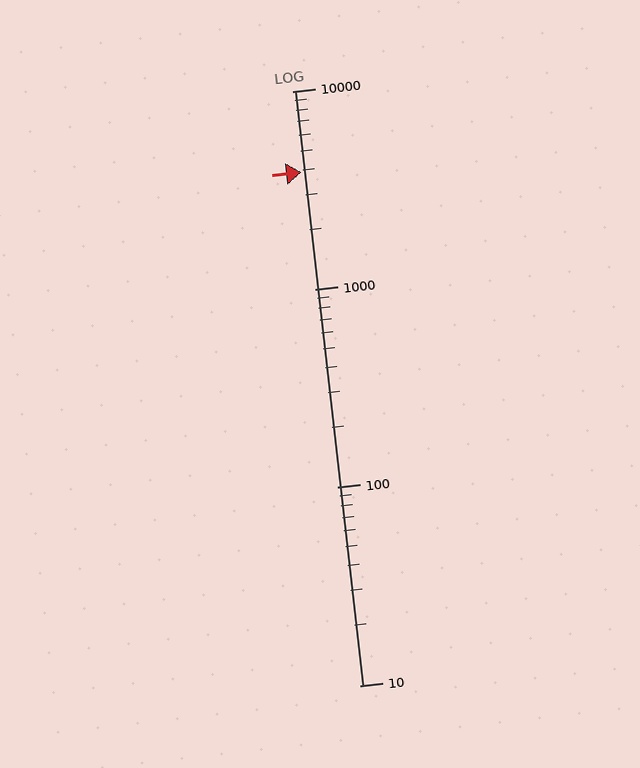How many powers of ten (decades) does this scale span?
The scale spans 3 decades, from 10 to 10000.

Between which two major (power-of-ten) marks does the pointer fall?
The pointer is between 1000 and 10000.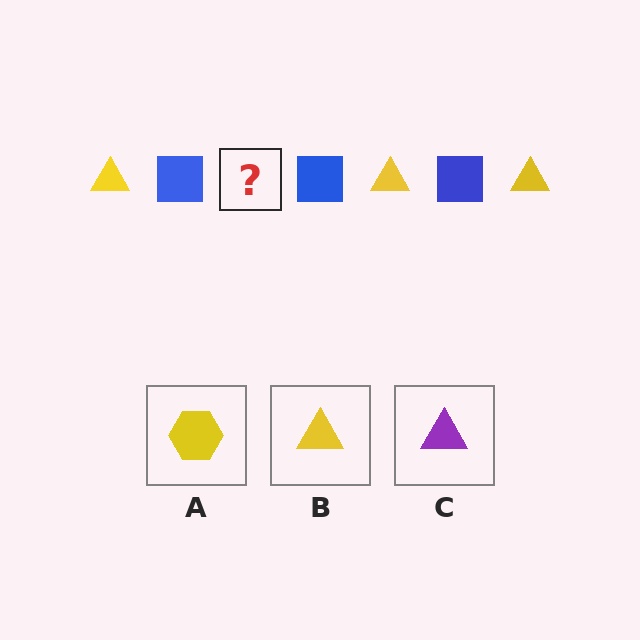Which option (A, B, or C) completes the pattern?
B.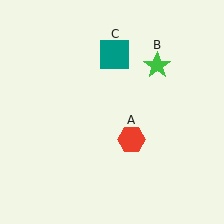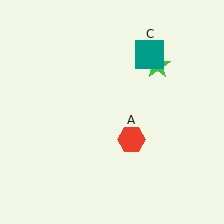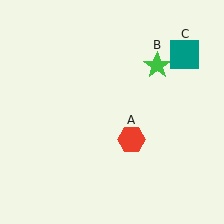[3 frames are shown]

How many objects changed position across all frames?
1 object changed position: teal square (object C).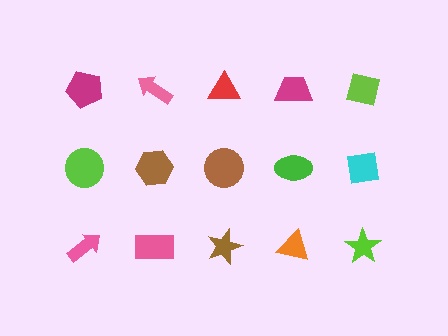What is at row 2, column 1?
A lime circle.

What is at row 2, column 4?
A green ellipse.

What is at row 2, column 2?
A brown hexagon.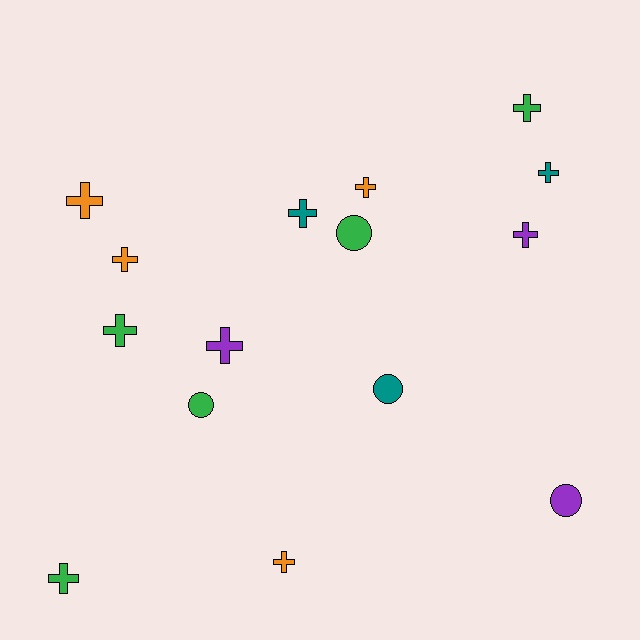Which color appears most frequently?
Green, with 5 objects.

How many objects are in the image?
There are 15 objects.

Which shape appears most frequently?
Cross, with 11 objects.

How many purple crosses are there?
There are 2 purple crosses.